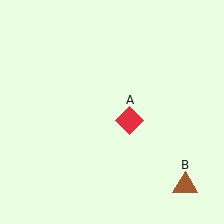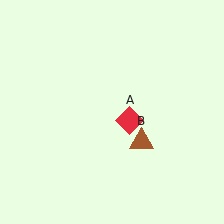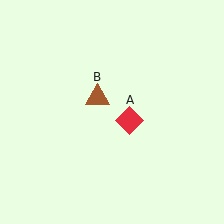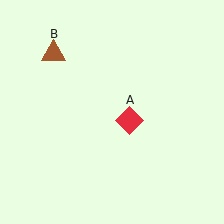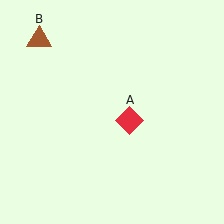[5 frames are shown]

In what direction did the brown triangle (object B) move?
The brown triangle (object B) moved up and to the left.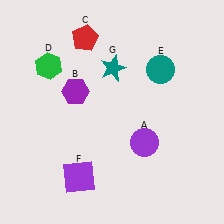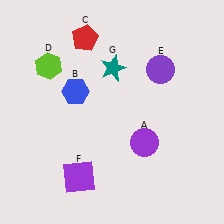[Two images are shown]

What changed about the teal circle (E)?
In Image 1, E is teal. In Image 2, it changed to purple.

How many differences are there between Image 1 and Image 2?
There are 3 differences between the two images.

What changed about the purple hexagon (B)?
In Image 1, B is purple. In Image 2, it changed to blue.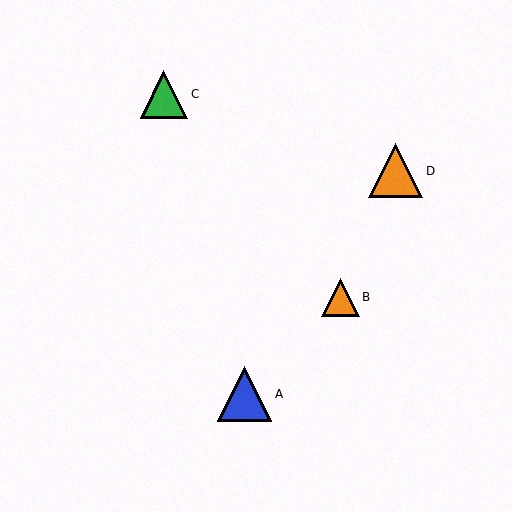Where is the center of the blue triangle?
The center of the blue triangle is at (244, 394).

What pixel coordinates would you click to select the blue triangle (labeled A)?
Click at (244, 394) to select the blue triangle A.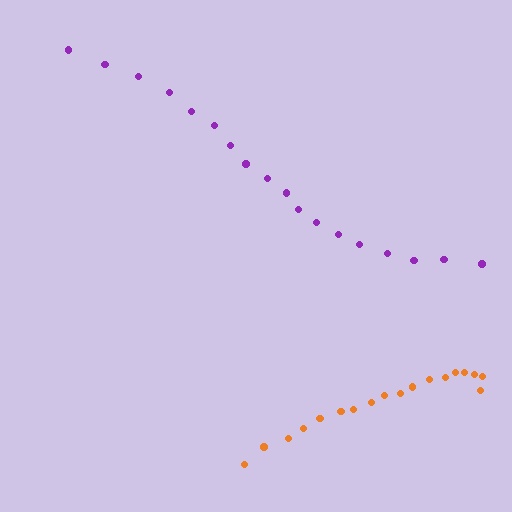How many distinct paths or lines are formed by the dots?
There are 2 distinct paths.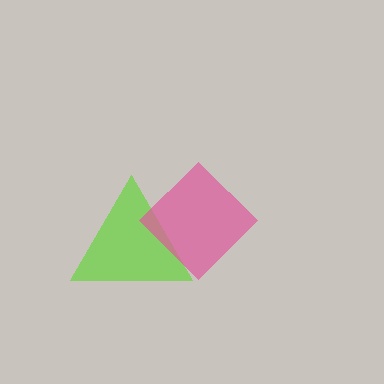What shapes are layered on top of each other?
The layered shapes are: a lime triangle, a pink diamond.